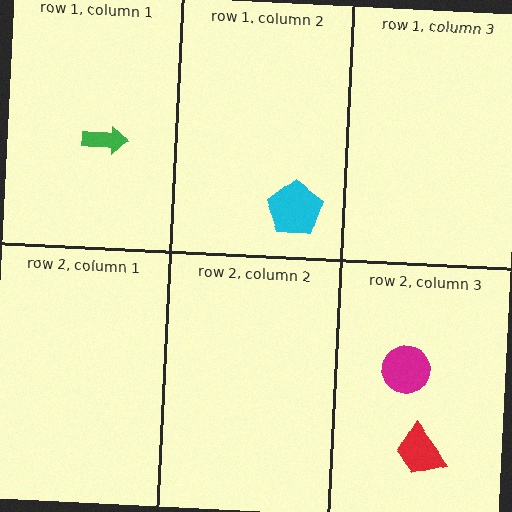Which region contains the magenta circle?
The row 2, column 3 region.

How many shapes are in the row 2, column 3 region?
2.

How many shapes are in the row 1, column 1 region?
1.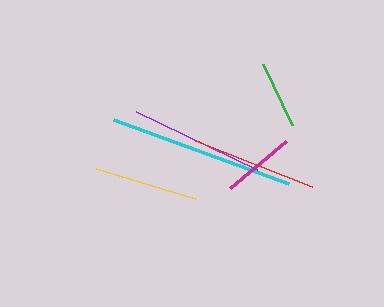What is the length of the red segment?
The red segment is approximately 125 pixels long.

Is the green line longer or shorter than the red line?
The red line is longer than the green line.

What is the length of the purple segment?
The purple segment is approximately 133 pixels long.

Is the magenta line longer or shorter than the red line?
The red line is longer than the magenta line.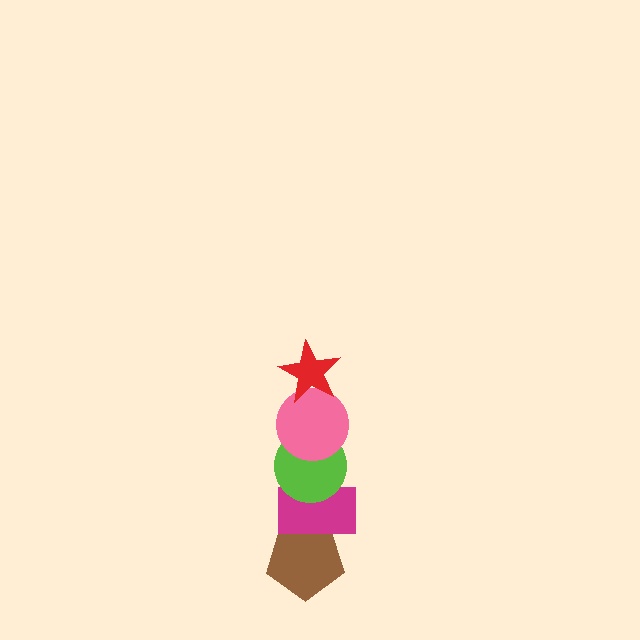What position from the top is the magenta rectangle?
The magenta rectangle is 4th from the top.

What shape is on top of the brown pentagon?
The magenta rectangle is on top of the brown pentagon.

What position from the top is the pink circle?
The pink circle is 2nd from the top.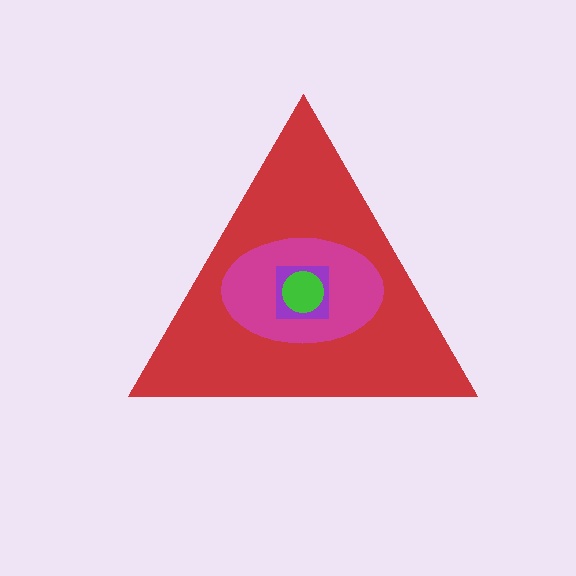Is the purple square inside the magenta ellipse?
Yes.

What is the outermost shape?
The red triangle.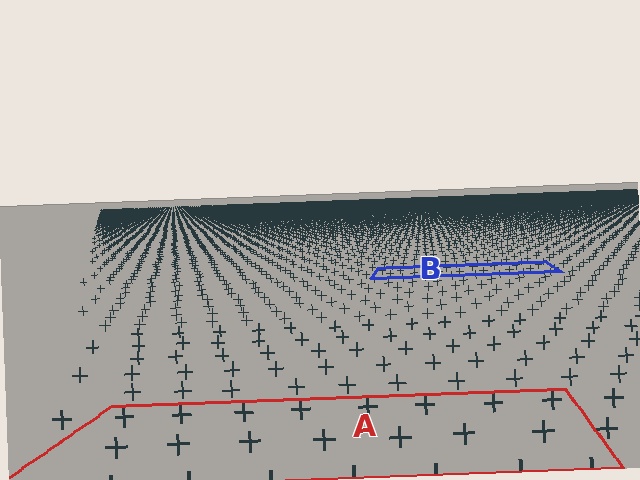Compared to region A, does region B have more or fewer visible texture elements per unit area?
Region B has more texture elements per unit area — they are packed more densely because it is farther away.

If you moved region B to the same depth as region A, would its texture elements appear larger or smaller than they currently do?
They would appear larger. At a closer depth, the same texture elements are projected at a bigger on-screen size.